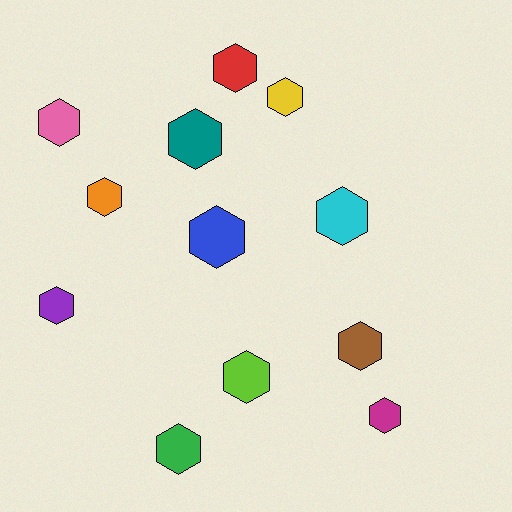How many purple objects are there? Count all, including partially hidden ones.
There is 1 purple object.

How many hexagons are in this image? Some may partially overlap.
There are 12 hexagons.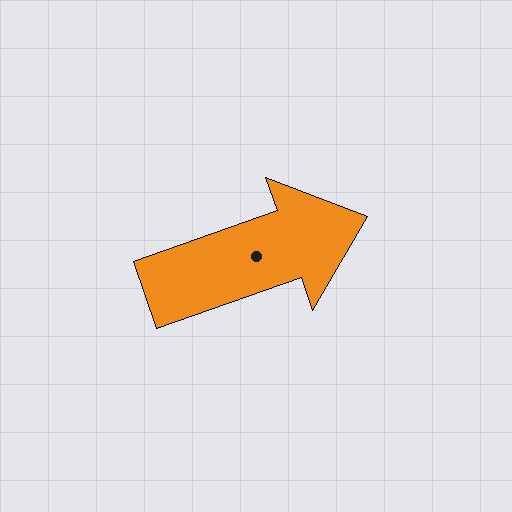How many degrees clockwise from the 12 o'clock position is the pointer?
Approximately 71 degrees.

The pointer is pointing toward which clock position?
Roughly 2 o'clock.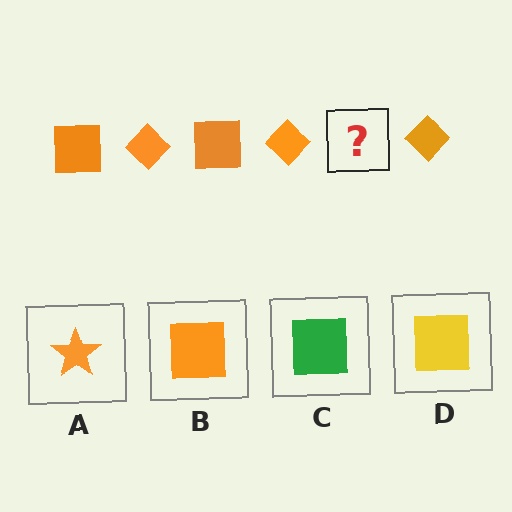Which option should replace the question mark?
Option B.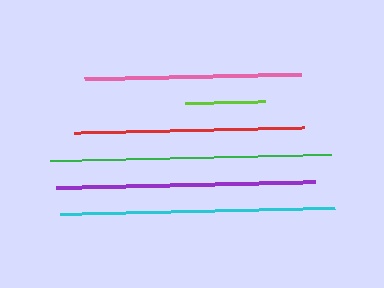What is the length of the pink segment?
The pink segment is approximately 217 pixels long.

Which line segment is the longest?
The green line is the longest at approximately 281 pixels.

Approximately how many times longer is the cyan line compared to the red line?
The cyan line is approximately 1.2 times the length of the red line.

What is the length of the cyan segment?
The cyan segment is approximately 275 pixels long.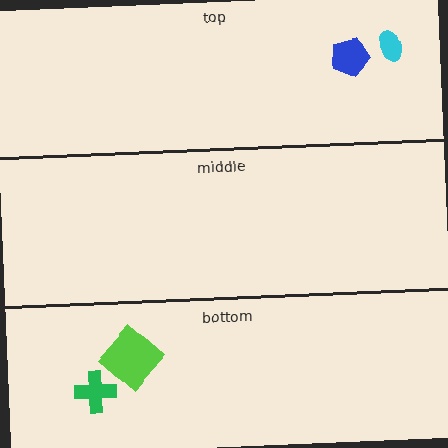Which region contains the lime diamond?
The bottom region.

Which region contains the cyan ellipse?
The top region.